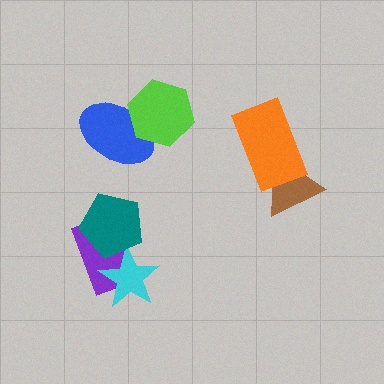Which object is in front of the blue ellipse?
The lime hexagon is in front of the blue ellipse.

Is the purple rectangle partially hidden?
Yes, it is partially covered by another shape.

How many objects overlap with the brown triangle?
1 object overlaps with the brown triangle.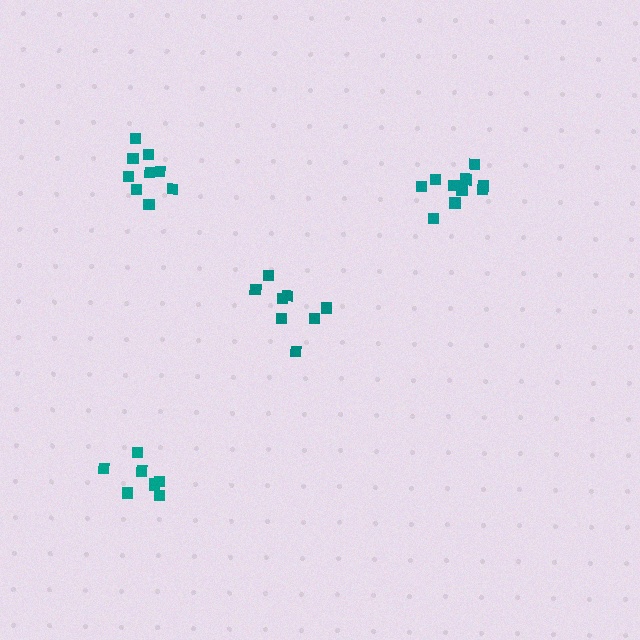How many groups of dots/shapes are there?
There are 4 groups.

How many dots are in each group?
Group 1: 9 dots, Group 2: 10 dots, Group 3: 8 dots, Group 4: 9 dots (36 total).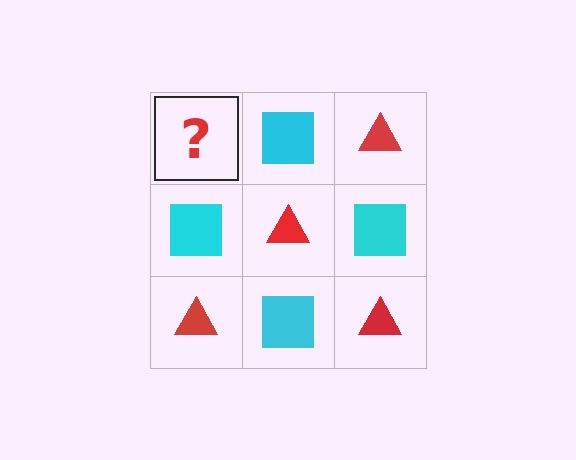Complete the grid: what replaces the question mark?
The question mark should be replaced with a red triangle.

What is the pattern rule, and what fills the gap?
The rule is that it alternates red triangle and cyan square in a checkerboard pattern. The gap should be filled with a red triangle.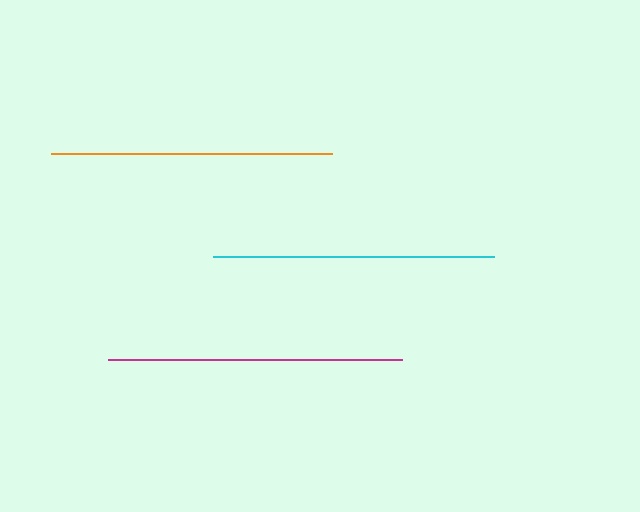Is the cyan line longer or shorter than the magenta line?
The magenta line is longer than the cyan line.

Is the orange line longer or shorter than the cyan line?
The orange line is longer than the cyan line.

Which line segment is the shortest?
The cyan line is the shortest at approximately 281 pixels.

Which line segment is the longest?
The magenta line is the longest at approximately 294 pixels.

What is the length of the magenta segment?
The magenta segment is approximately 294 pixels long.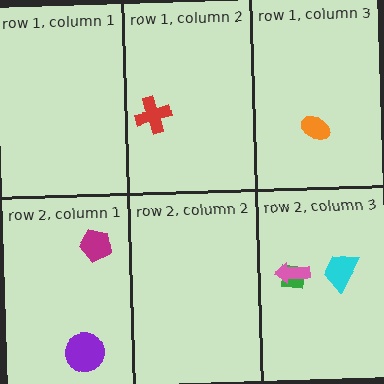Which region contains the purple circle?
The row 2, column 1 region.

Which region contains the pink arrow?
The row 2, column 3 region.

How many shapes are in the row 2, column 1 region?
2.